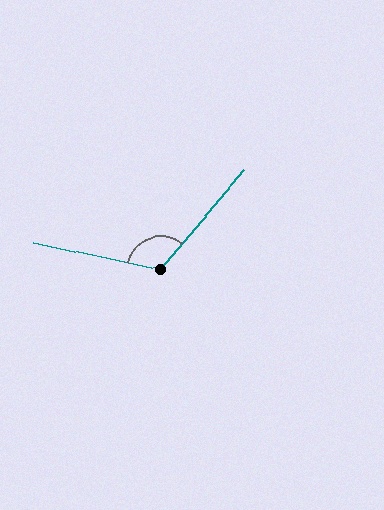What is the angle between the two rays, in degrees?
Approximately 118 degrees.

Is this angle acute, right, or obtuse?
It is obtuse.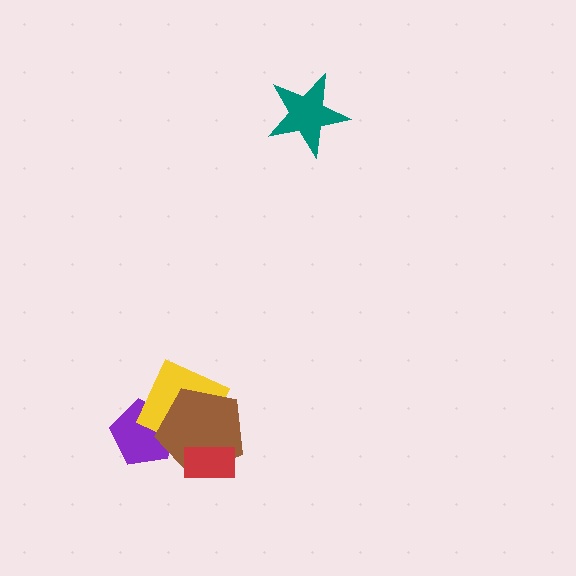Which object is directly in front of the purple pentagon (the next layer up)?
The yellow diamond is directly in front of the purple pentagon.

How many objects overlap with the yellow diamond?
3 objects overlap with the yellow diamond.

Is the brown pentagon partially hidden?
Yes, it is partially covered by another shape.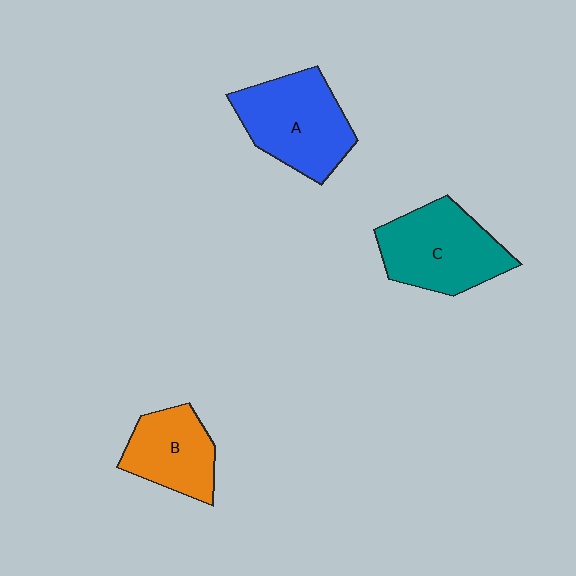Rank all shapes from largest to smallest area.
From largest to smallest: A (blue), C (teal), B (orange).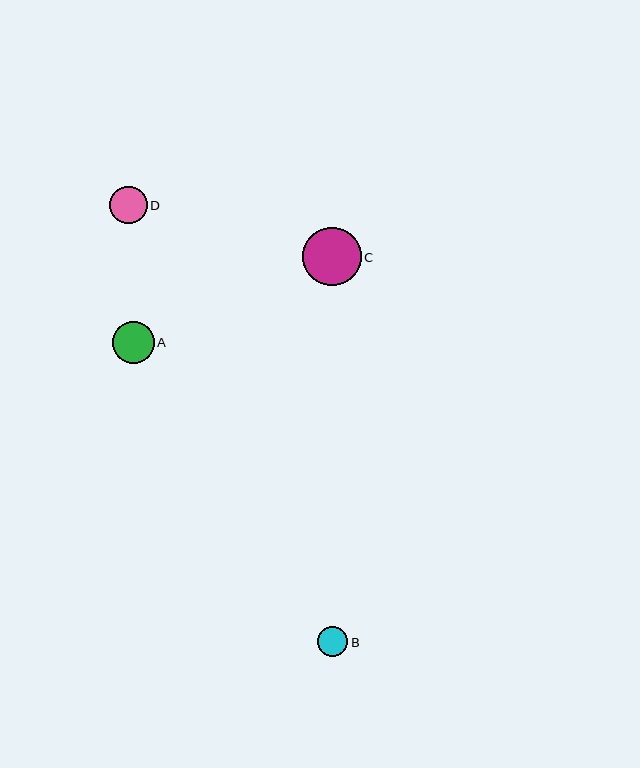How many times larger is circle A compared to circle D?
Circle A is approximately 1.1 times the size of circle D.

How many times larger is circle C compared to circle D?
Circle C is approximately 1.6 times the size of circle D.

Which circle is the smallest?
Circle B is the smallest with a size of approximately 31 pixels.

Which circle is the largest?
Circle C is the largest with a size of approximately 59 pixels.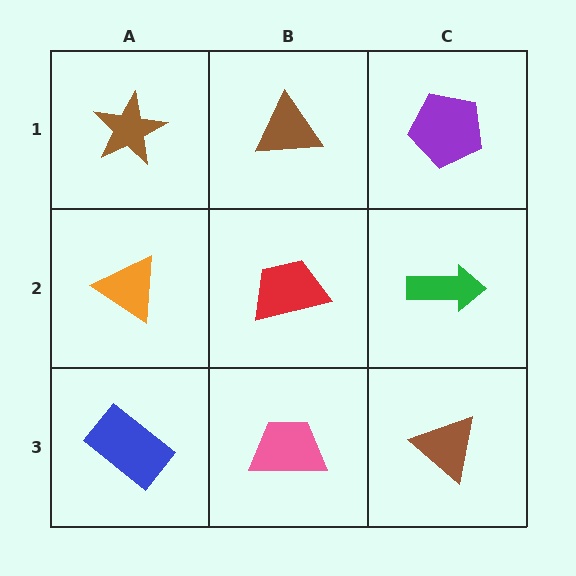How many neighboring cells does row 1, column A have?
2.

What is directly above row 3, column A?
An orange triangle.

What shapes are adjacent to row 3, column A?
An orange triangle (row 2, column A), a pink trapezoid (row 3, column B).